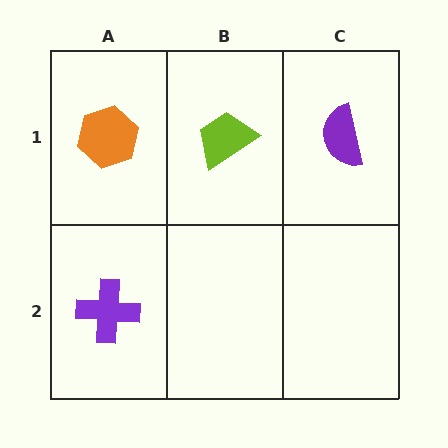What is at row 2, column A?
A purple cross.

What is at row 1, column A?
An orange hexagon.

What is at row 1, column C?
A purple semicircle.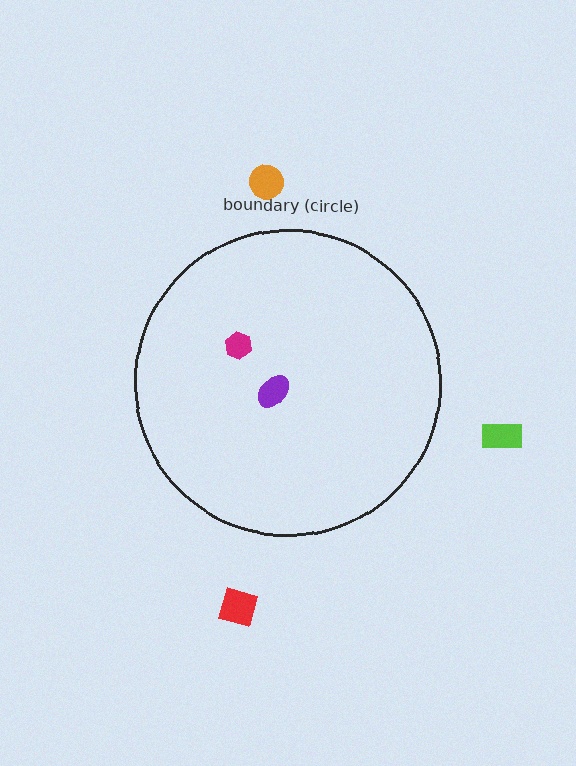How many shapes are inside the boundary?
2 inside, 3 outside.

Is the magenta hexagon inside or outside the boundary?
Inside.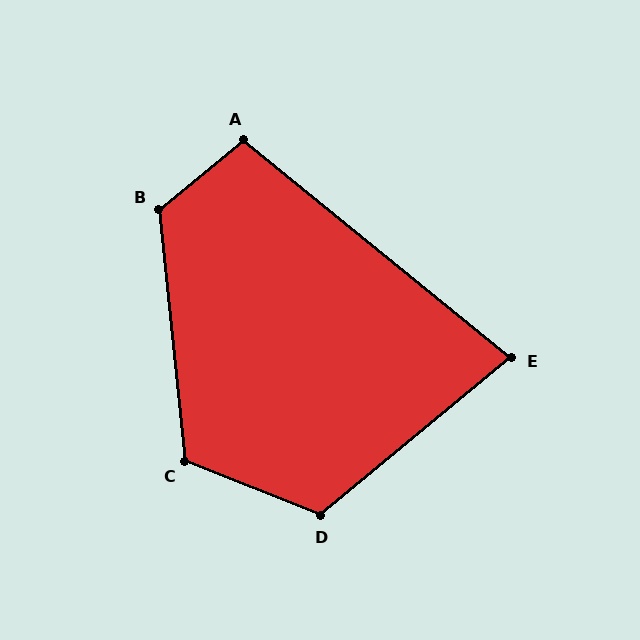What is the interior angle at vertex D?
Approximately 119 degrees (obtuse).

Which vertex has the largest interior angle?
B, at approximately 123 degrees.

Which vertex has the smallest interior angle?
E, at approximately 79 degrees.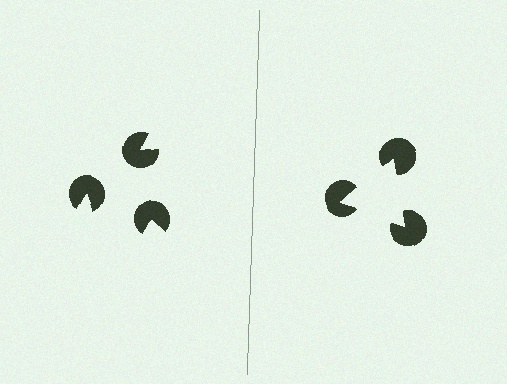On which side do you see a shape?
An illusory triangle appears on the right side. On the left side the wedge cuts are rotated, so no coherent shape forms.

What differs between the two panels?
The pac-man discs are positioned identically on both sides; only the wedge orientations differ. On the right they align to a triangle; on the left they are misaligned.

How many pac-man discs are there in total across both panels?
6 — 3 on each side.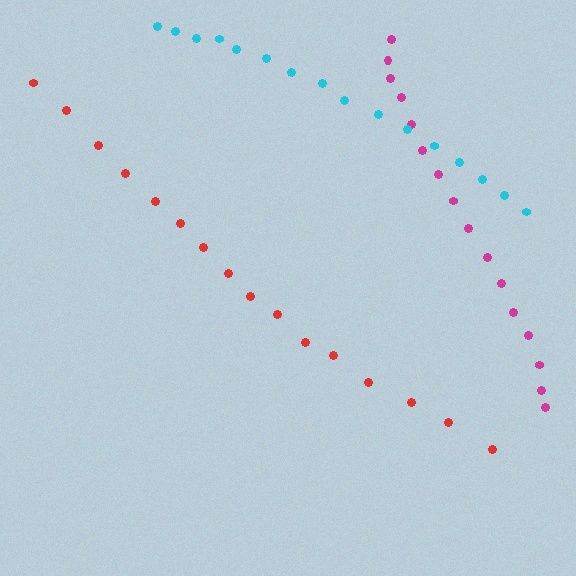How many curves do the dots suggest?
There are 3 distinct paths.